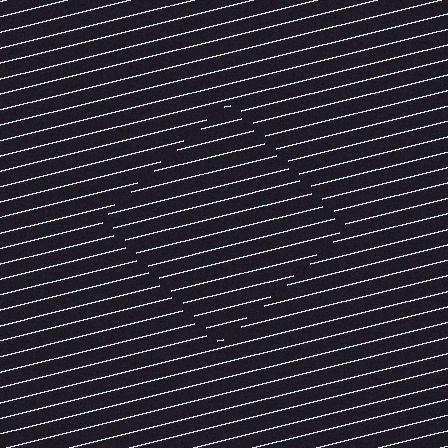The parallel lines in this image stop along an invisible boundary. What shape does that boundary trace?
An illusory square. The interior of the shape contains the same grating, shifted by half a period — the contour is defined by the phase discontinuity where line-ends from the inner and outer gratings abut.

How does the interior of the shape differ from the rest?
The interior of the shape contains the same grating, shifted by half a period — the contour is defined by the phase discontinuity where line-ends from the inner and outer gratings abut.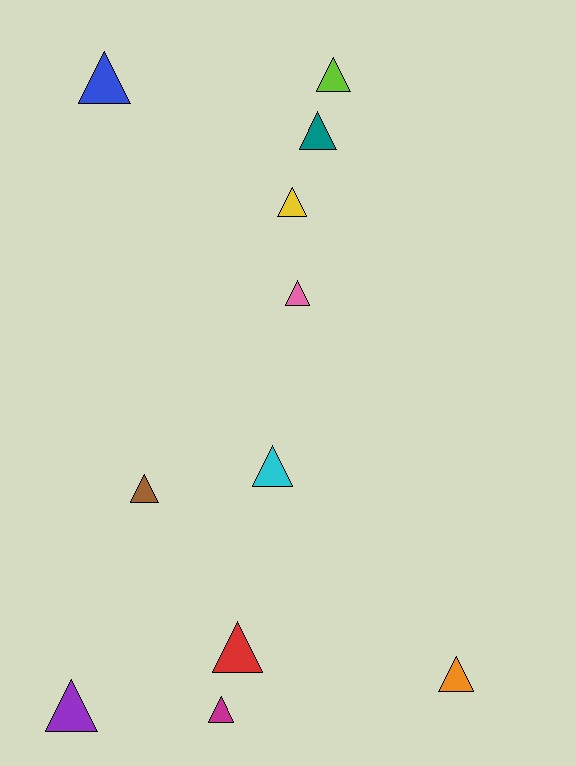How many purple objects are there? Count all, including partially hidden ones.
There is 1 purple object.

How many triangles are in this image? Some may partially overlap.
There are 11 triangles.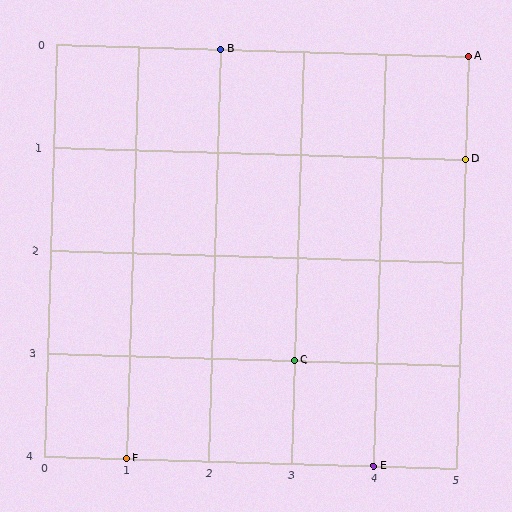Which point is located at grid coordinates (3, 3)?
Point C is at (3, 3).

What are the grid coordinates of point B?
Point B is at grid coordinates (2, 0).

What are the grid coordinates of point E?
Point E is at grid coordinates (4, 4).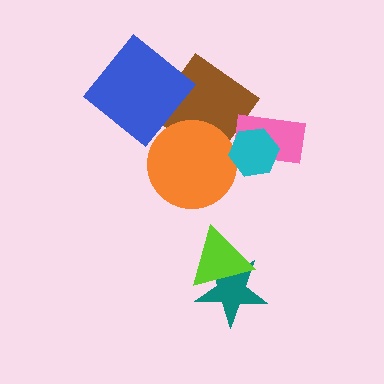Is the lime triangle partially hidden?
No, no other shape covers it.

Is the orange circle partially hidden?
Yes, it is partially covered by another shape.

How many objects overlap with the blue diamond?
1 object overlaps with the blue diamond.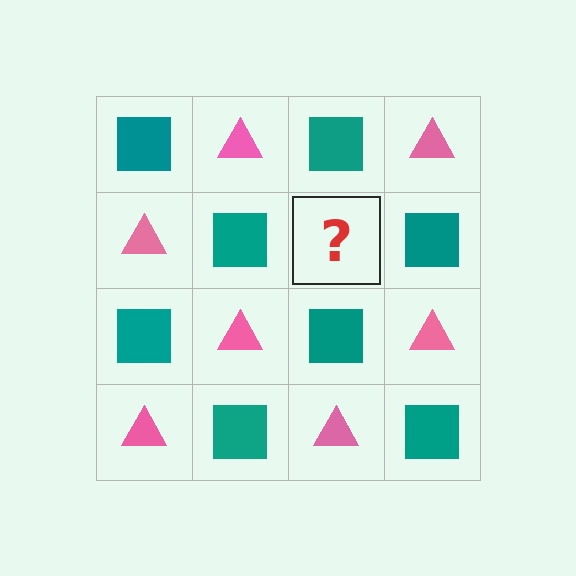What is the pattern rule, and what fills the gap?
The rule is that it alternates teal square and pink triangle in a checkerboard pattern. The gap should be filled with a pink triangle.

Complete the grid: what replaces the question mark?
The question mark should be replaced with a pink triangle.